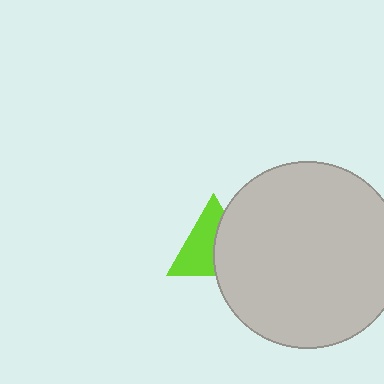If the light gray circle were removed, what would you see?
You would see the complete lime triangle.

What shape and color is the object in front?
The object in front is a light gray circle.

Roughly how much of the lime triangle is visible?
About half of it is visible (roughly 56%).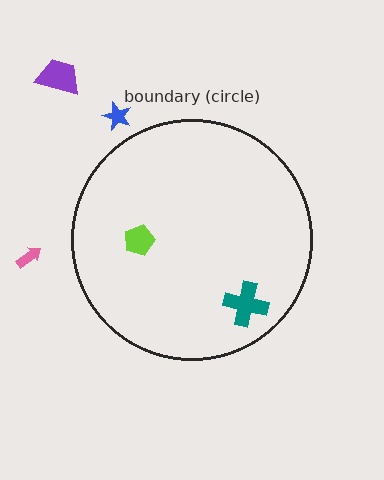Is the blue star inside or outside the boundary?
Outside.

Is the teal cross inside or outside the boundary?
Inside.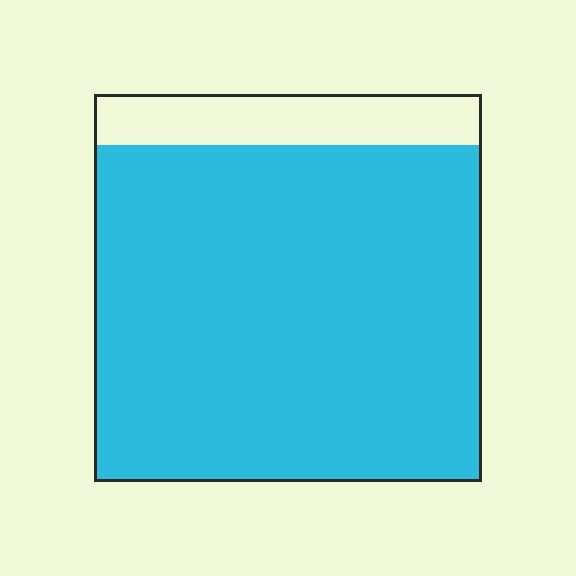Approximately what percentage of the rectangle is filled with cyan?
Approximately 85%.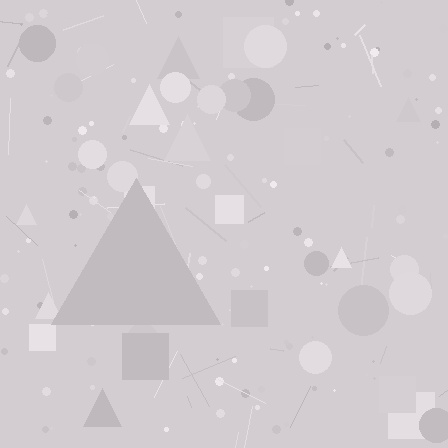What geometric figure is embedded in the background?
A triangle is embedded in the background.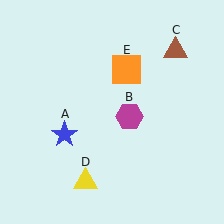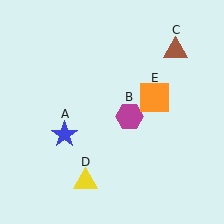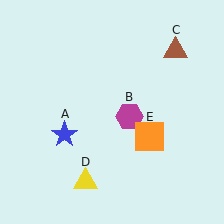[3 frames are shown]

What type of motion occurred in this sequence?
The orange square (object E) rotated clockwise around the center of the scene.